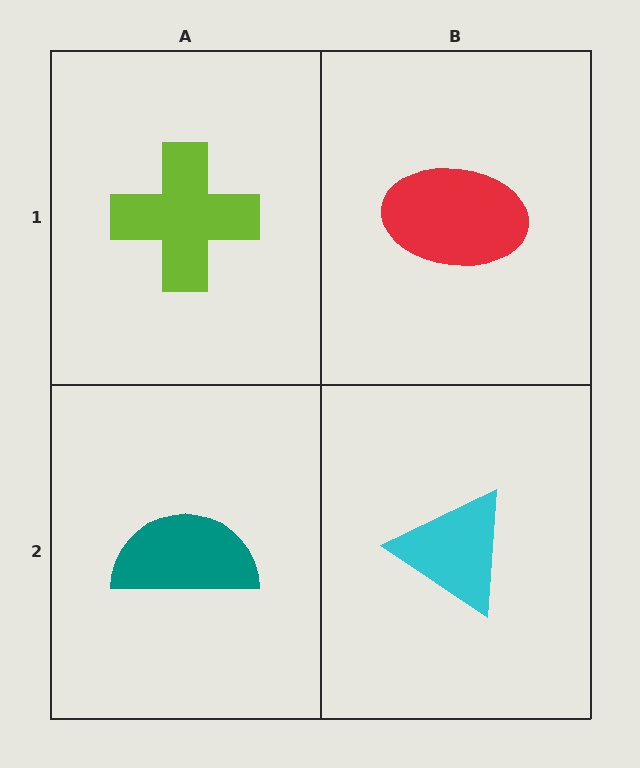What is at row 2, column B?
A cyan triangle.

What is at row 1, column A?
A lime cross.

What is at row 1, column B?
A red ellipse.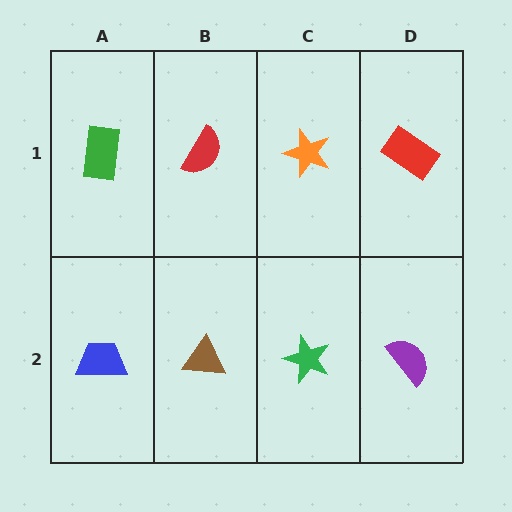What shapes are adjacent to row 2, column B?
A red semicircle (row 1, column B), a blue trapezoid (row 2, column A), a green star (row 2, column C).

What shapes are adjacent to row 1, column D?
A purple semicircle (row 2, column D), an orange star (row 1, column C).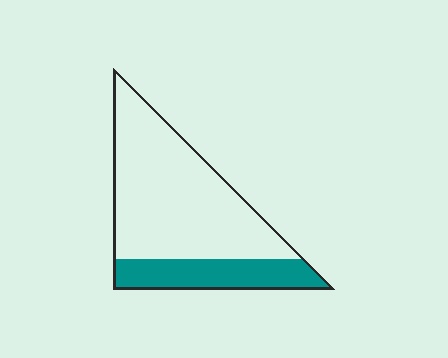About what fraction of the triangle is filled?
About one quarter (1/4).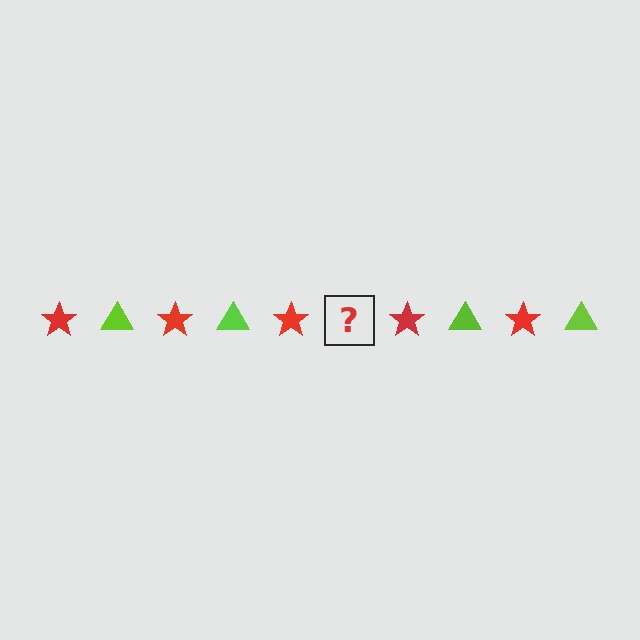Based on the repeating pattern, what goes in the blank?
The blank should be a lime triangle.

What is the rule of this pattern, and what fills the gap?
The rule is that the pattern alternates between red star and lime triangle. The gap should be filled with a lime triangle.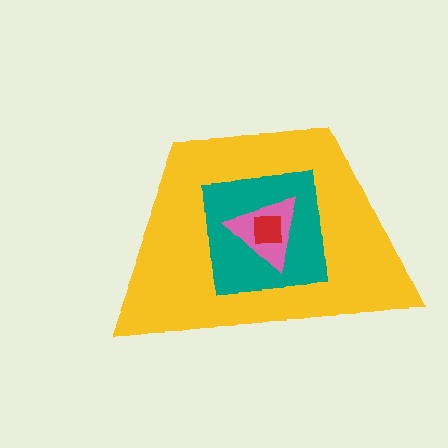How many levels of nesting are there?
4.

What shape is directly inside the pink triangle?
The red square.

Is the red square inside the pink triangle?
Yes.